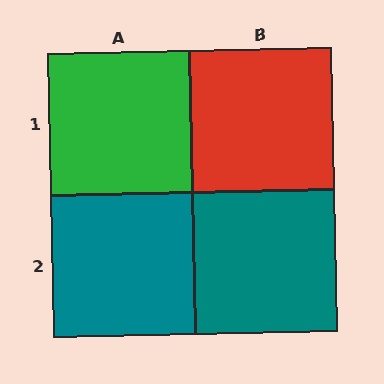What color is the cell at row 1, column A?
Green.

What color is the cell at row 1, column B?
Red.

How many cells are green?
1 cell is green.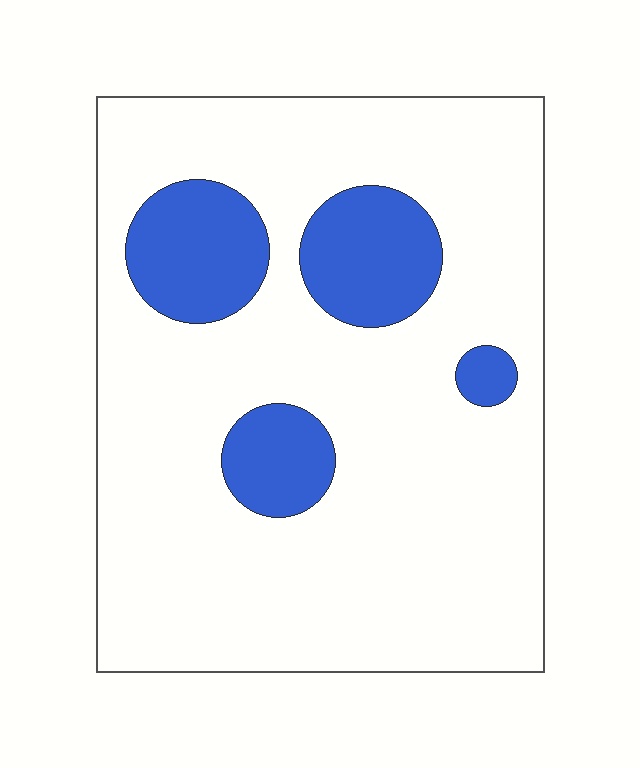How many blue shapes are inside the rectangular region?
4.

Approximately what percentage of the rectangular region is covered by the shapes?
Approximately 20%.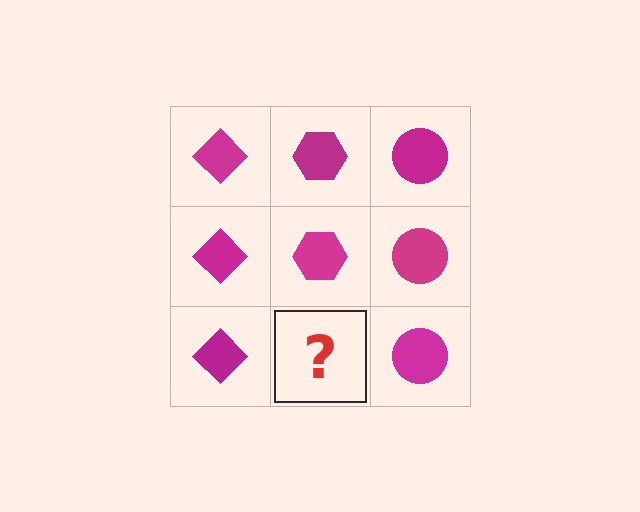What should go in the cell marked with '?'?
The missing cell should contain a magenta hexagon.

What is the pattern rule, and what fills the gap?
The rule is that each column has a consistent shape. The gap should be filled with a magenta hexagon.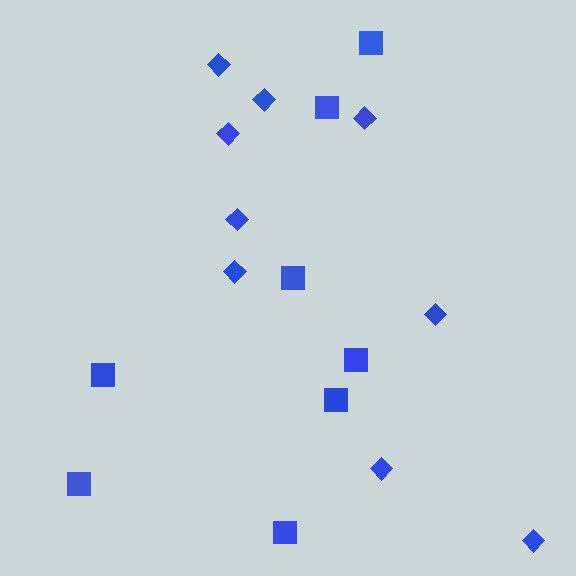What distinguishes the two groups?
There are 2 groups: one group of diamonds (9) and one group of squares (8).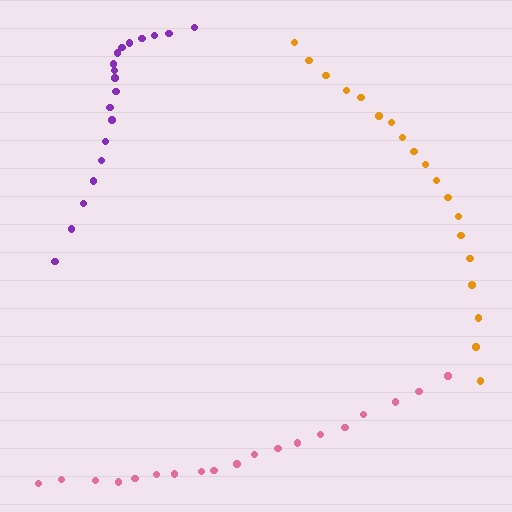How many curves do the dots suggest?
There are 3 distinct paths.